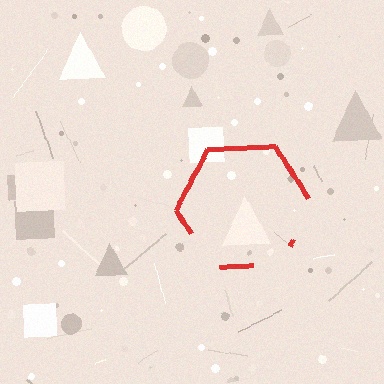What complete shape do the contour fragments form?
The contour fragments form a hexagon.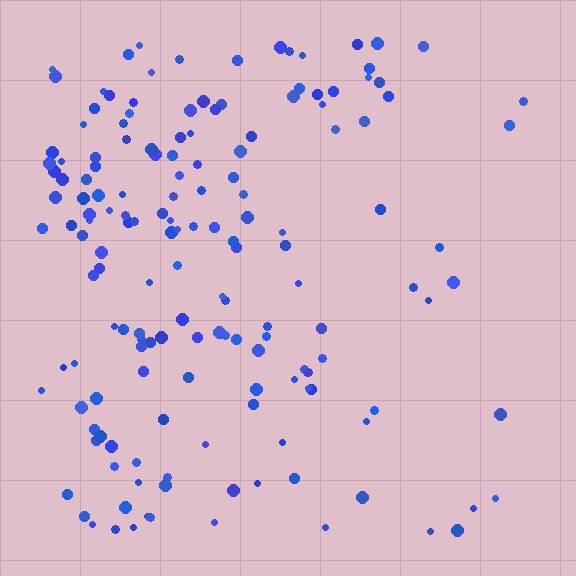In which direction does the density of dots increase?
From right to left, with the left side densest.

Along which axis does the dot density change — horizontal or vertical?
Horizontal.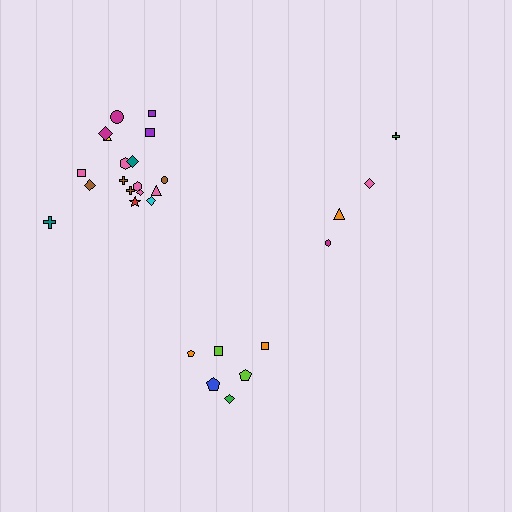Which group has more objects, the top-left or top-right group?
The top-left group.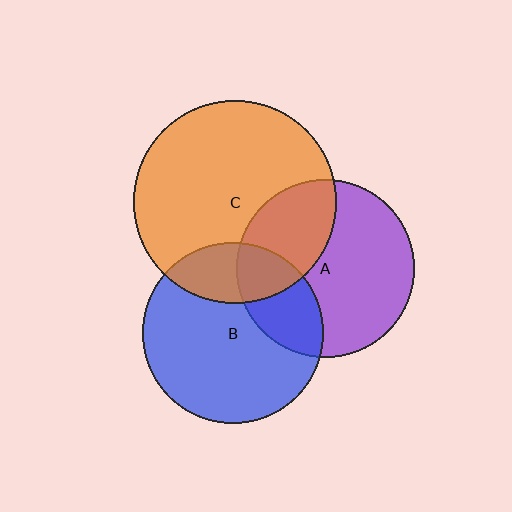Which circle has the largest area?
Circle C (orange).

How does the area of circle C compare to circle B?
Approximately 1.3 times.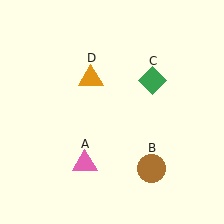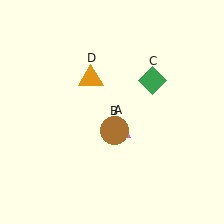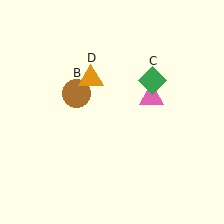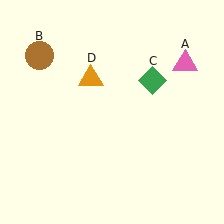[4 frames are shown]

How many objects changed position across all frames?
2 objects changed position: pink triangle (object A), brown circle (object B).